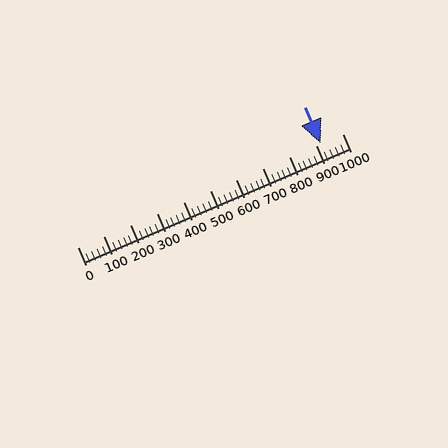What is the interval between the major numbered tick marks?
The major tick marks are spaced 100 units apart.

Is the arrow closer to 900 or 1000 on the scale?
The arrow is closer to 900.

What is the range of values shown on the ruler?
The ruler shows values from 0 to 1000.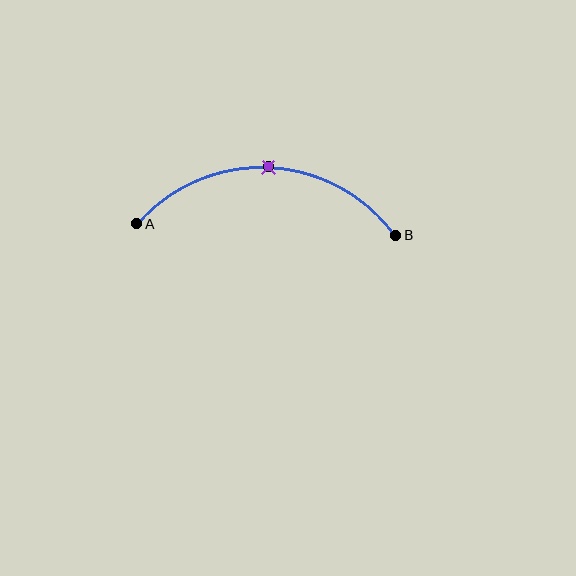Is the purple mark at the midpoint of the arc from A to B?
Yes. The purple mark lies on the arc at equal arc-length from both A and B — it is the arc midpoint.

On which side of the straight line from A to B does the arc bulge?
The arc bulges above the straight line connecting A and B.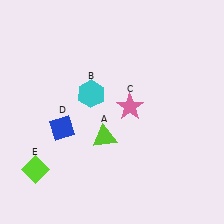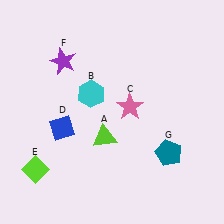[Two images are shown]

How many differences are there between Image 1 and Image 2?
There are 2 differences between the two images.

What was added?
A purple star (F), a teal pentagon (G) were added in Image 2.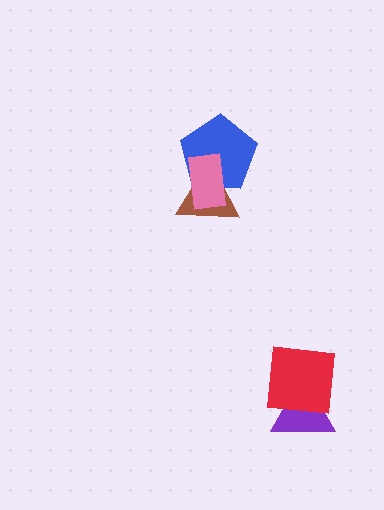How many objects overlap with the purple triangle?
1 object overlaps with the purple triangle.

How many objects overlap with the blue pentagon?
2 objects overlap with the blue pentagon.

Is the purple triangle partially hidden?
Yes, it is partially covered by another shape.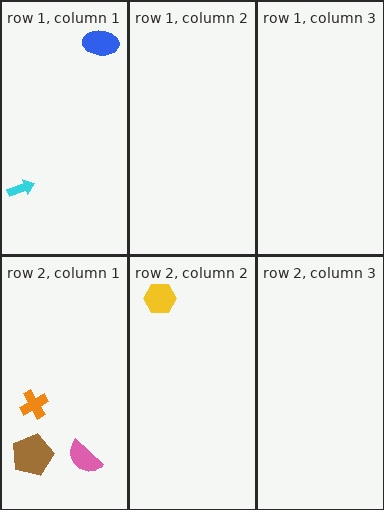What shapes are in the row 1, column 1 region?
The cyan arrow, the blue ellipse.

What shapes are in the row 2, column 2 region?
The yellow hexagon.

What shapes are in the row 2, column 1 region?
The orange cross, the pink semicircle, the brown pentagon.